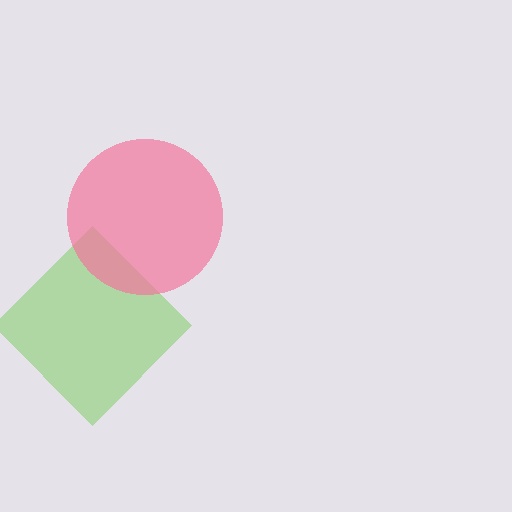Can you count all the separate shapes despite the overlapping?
Yes, there are 2 separate shapes.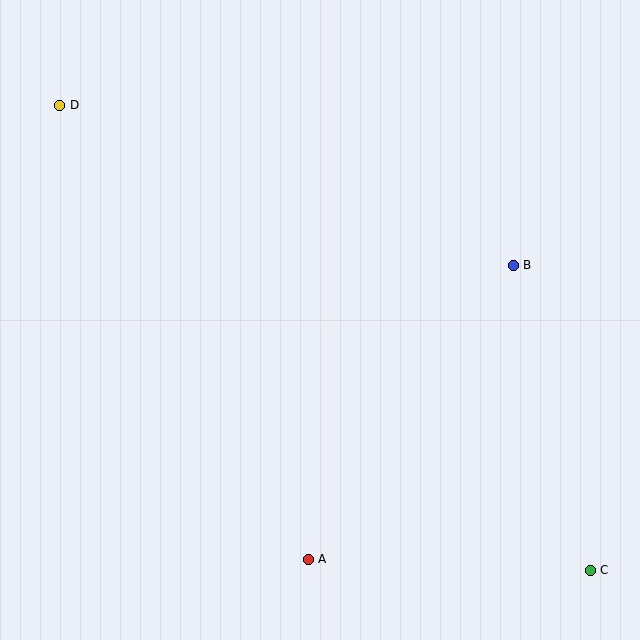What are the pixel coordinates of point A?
Point A is at (308, 559).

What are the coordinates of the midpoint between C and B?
The midpoint between C and B is at (552, 418).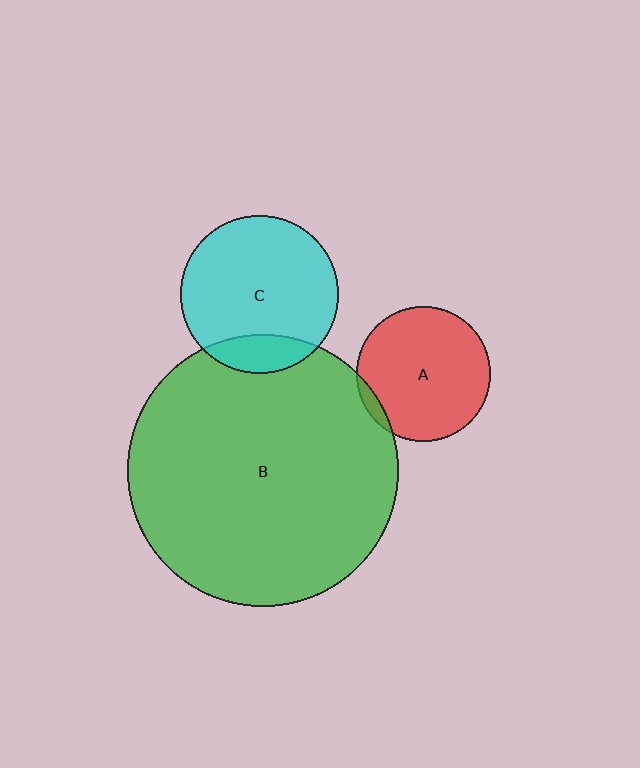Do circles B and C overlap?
Yes.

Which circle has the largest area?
Circle B (green).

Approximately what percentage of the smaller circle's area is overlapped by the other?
Approximately 15%.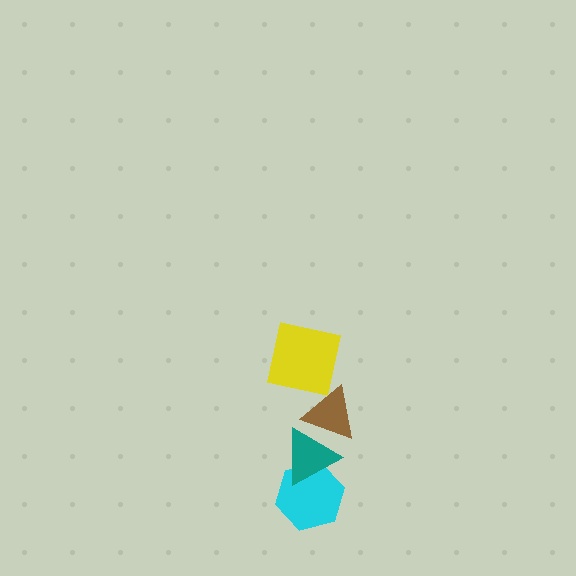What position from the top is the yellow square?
The yellow square is 1st from the top.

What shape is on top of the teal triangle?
The brown triangle is on top of the teal triangle.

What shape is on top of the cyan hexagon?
The teal triangle is on top of the cyan hexagon.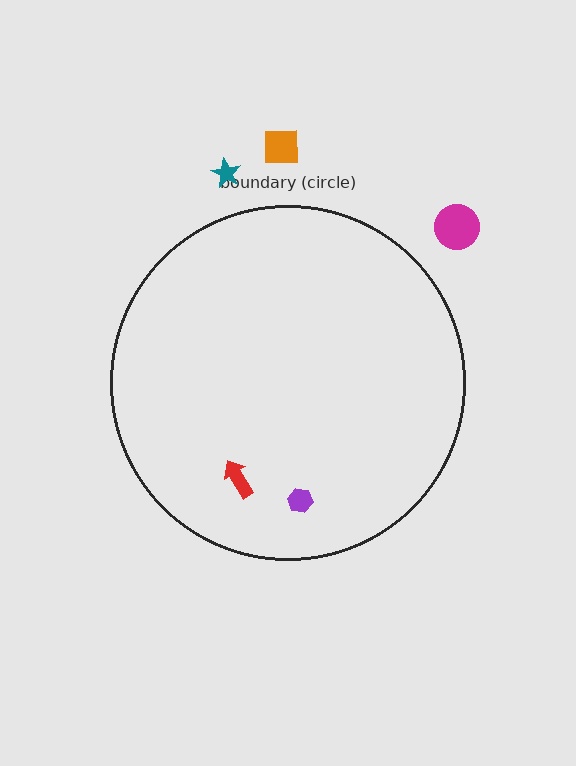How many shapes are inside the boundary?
2 inside, 3 outside.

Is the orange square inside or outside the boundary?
Outside.